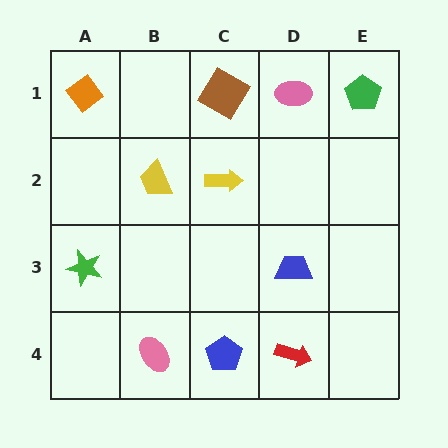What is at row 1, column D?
A pink ellipse.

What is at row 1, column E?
A green pentagon.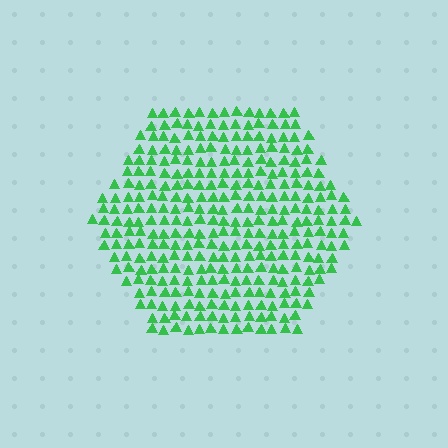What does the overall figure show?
The overall figure shows a hexagon.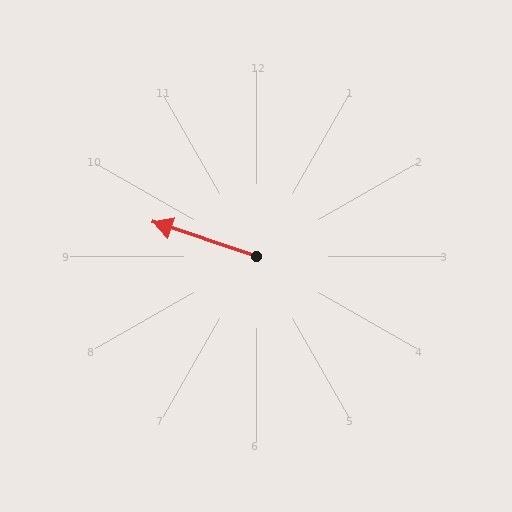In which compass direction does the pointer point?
West.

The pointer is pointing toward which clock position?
Roughly 10 o'clock.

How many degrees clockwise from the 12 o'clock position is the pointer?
Approximately 288 degrees.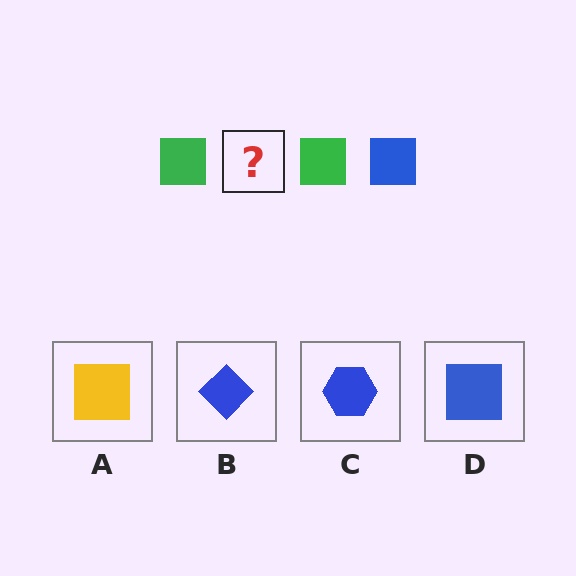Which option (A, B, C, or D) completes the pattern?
D.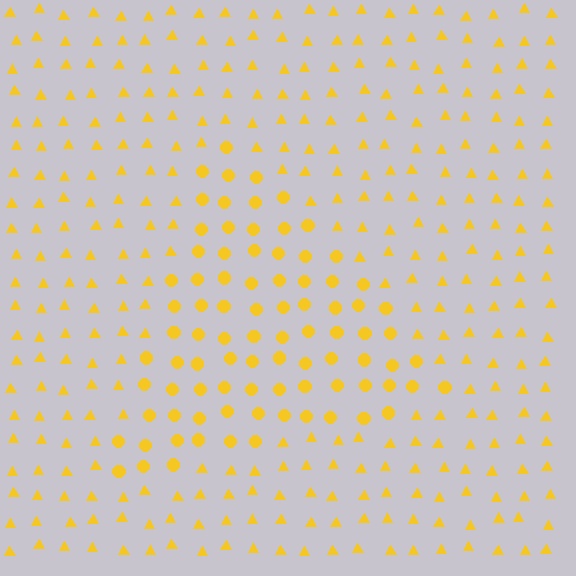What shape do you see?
I see a triangle.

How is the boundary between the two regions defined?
The boundary is defined by a change in element shape: circles inside vs. triangles outside. All elements share the same color and spacing.